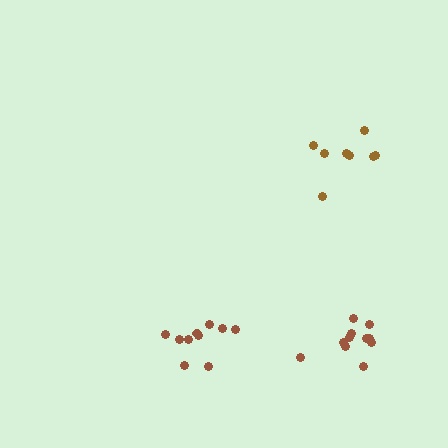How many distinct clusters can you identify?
There are 3 distinct clusters.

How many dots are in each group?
Group 1: 10 dots, Group 2: 8 dots, Group 3: 11 dots (29 total).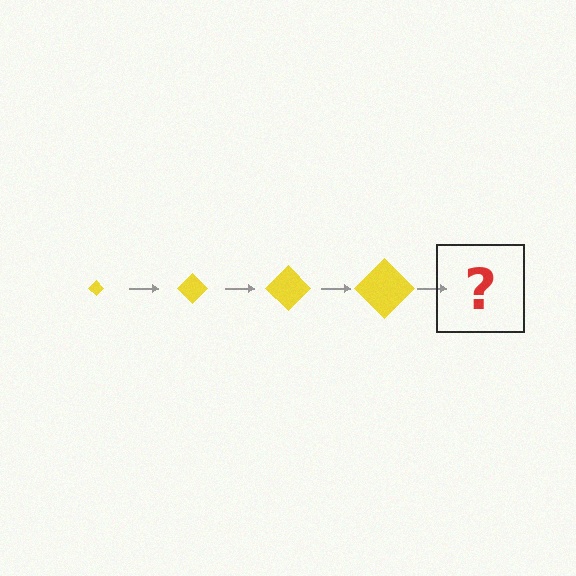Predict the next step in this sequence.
The next step is a yellow diamond, larger than the previous one.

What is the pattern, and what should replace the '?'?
The pattern is that the diamond gets progressively larger each step. The '?' should be a yellow diamond, larger than the previous one.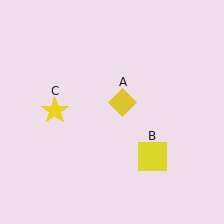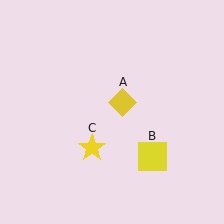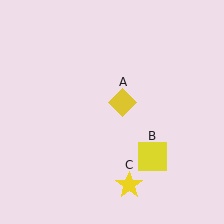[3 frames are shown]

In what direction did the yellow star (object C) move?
The yellow star (object C) moved down and to the right.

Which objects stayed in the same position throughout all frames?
Yellow diamond (object A) and yellow square (object B) remained stationary.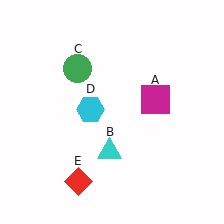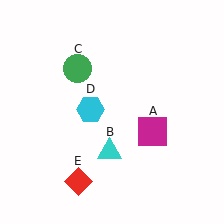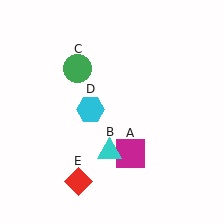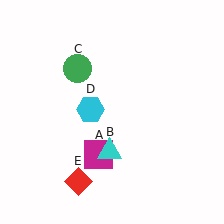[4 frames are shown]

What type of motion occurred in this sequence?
The magenta square (object A) rotated clockwise around the center of the scene.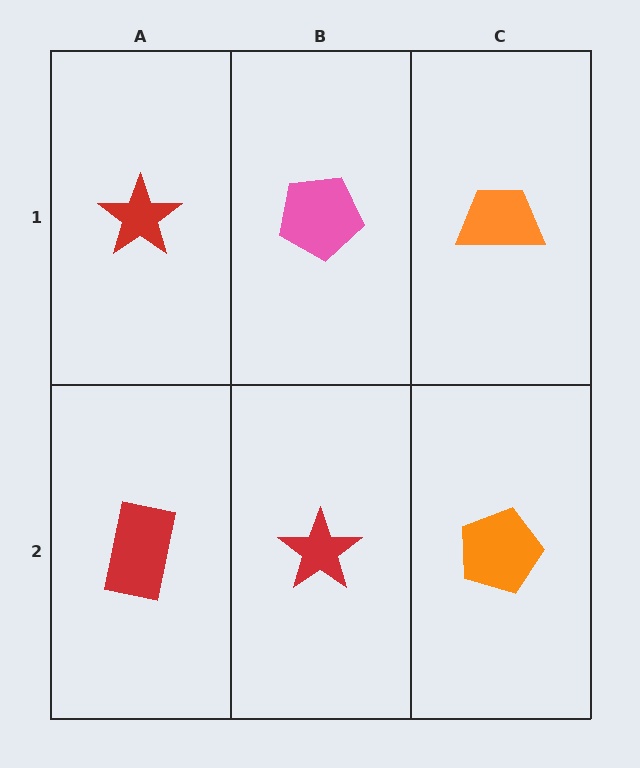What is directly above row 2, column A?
A red star.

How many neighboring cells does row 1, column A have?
2.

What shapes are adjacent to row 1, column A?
A red rectangle (row 2, column A), a pink pentagon (row 1, column B).